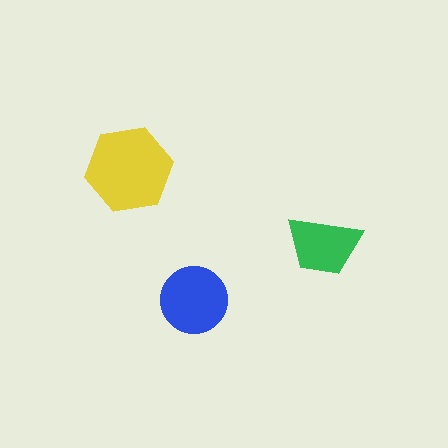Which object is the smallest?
The green trapezoid.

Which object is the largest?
The yellow hexagon.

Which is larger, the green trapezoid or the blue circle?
The blue circle.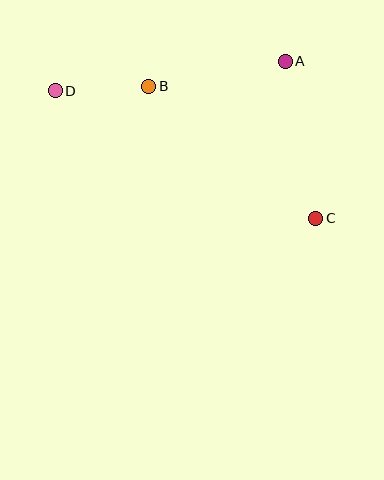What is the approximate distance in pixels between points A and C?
The distance between A and C is approximately 160 pixels.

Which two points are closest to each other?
Points B and D are closest to each other.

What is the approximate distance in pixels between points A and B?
The distance between A and B is approximately 139 pixels.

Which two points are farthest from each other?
Points C and D are farthest from each other.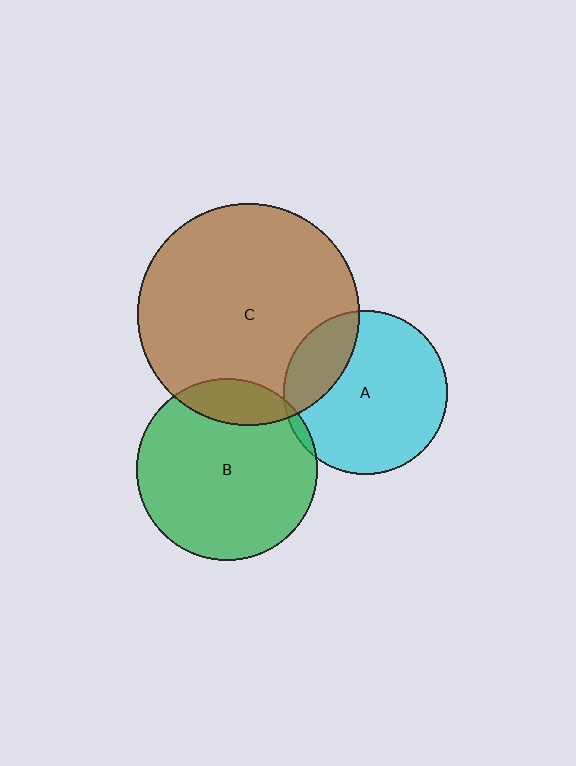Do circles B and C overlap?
Yes.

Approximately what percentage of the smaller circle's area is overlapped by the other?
Approximately 15%.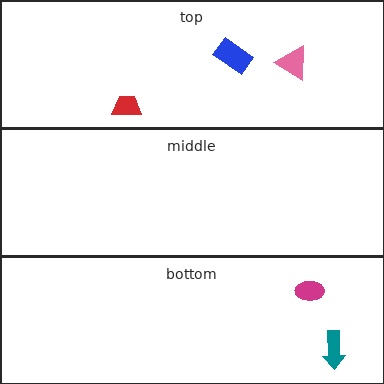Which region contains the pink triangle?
The top region.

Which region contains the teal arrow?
The bottom region.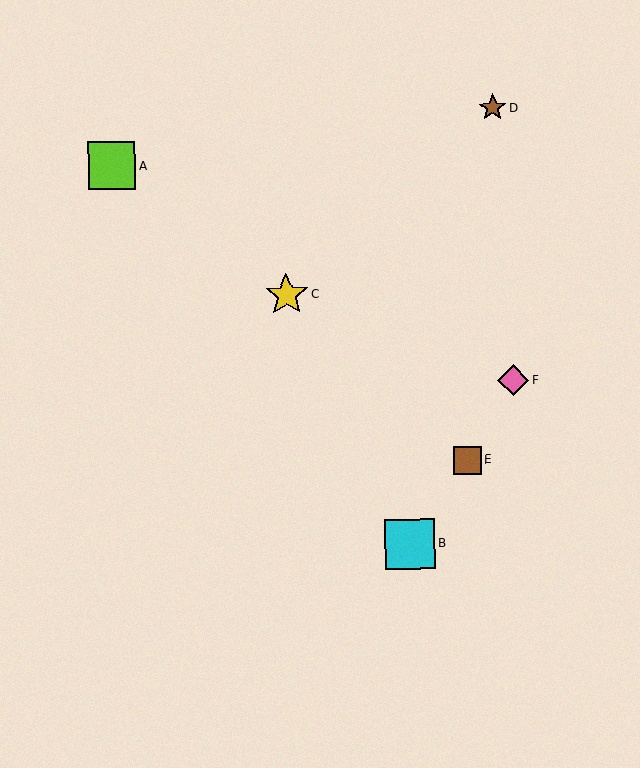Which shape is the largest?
The cyan square (labeled B) is the largest.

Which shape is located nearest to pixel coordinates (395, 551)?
The cyan square (labeled B) at (410, 544) is nearest to that location.